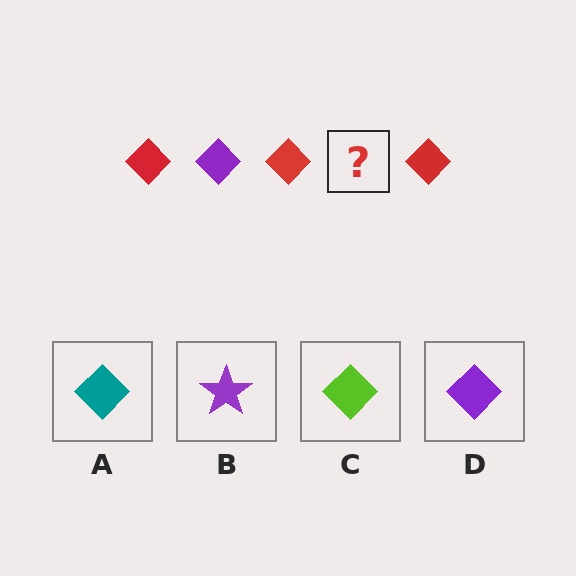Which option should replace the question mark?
Option D.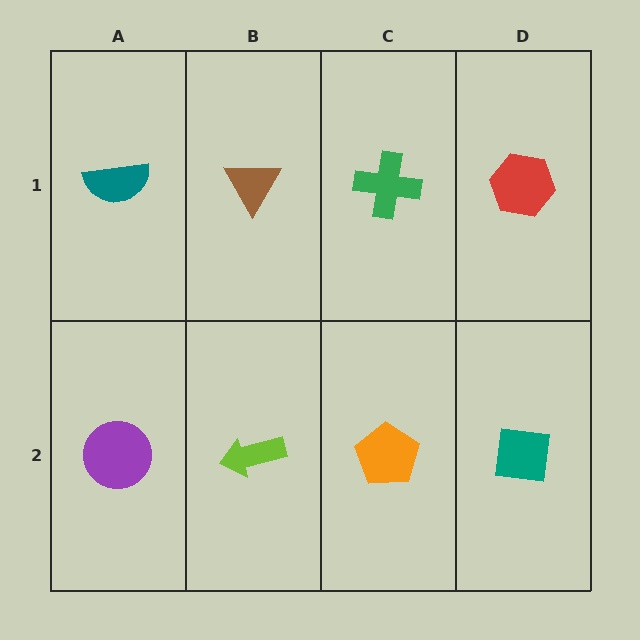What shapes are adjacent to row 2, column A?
A teal semicircle (row 1, column A), a lime arrow (row 2, column B).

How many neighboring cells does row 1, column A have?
2.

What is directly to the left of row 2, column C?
A lime arrow.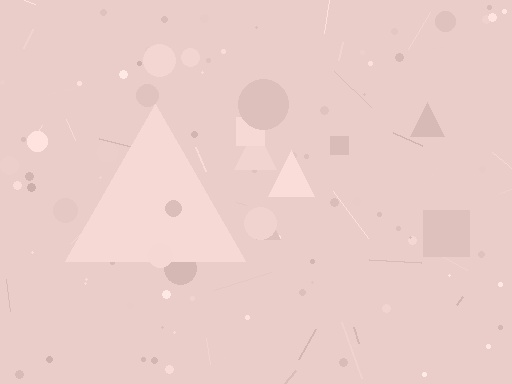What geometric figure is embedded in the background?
A triangle is embedded in the background.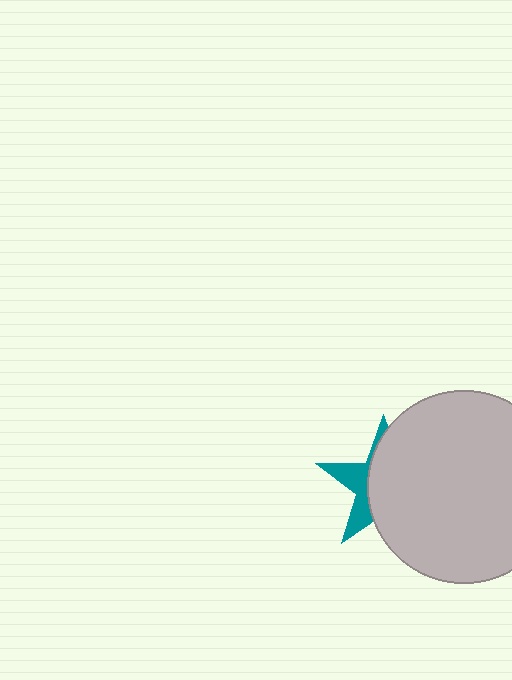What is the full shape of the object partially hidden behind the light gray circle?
The partially hidden object is a teal star.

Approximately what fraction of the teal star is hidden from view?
Roughly 67% of the teal star is hidden behind the light gray circle.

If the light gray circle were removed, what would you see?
You would see the complete teal star.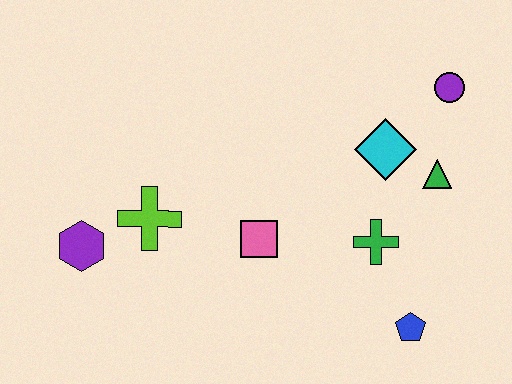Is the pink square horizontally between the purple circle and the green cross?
No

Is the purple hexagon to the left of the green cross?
Yes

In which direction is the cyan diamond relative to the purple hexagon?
The cyan diamond is to the right of the purple hexagon.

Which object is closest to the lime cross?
The purple hexagon is closest to the lime cross.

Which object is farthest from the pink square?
The purple circle is farthest from the pink square.